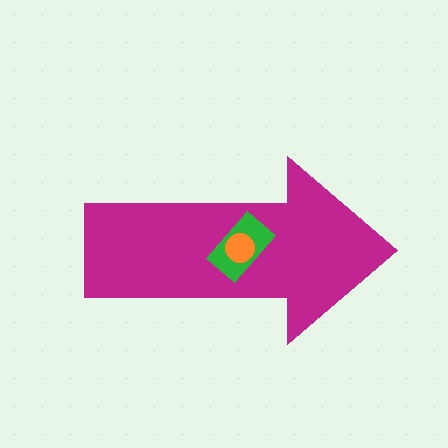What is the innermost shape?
The orange circle.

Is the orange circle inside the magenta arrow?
Yes.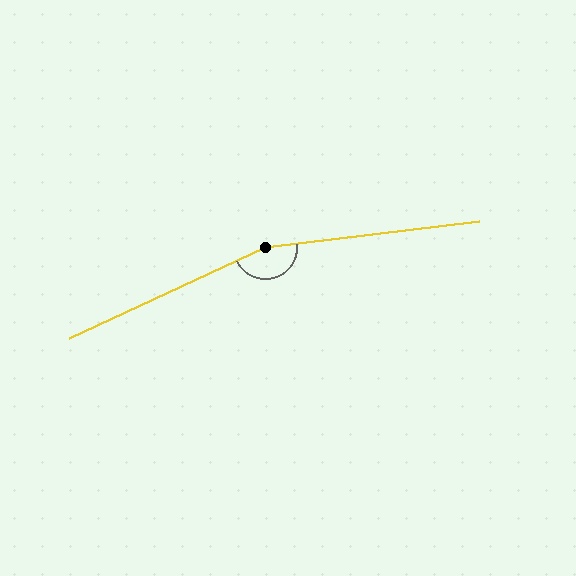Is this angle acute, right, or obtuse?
It is obtuse.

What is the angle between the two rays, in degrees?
Approximately 162 degrees.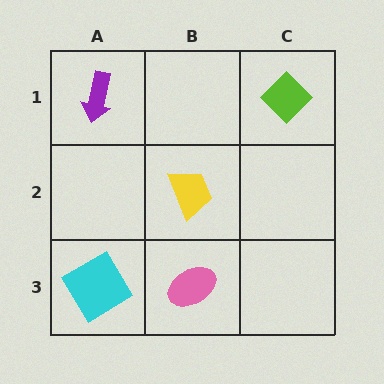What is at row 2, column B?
A yellow trapezoid.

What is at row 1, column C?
A lime diamond.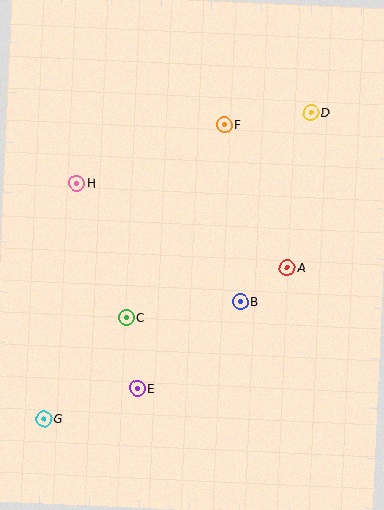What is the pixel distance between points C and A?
The distance between C and A is 168 pixels.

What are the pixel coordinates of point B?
Point B is at (240, 301).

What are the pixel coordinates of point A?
Point A is at (287, 268).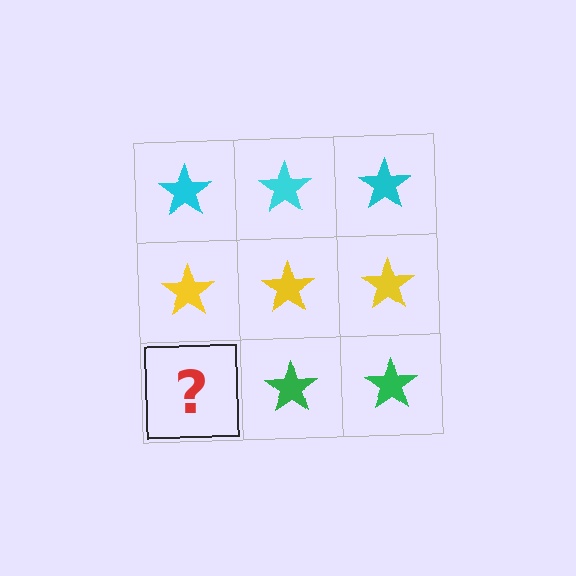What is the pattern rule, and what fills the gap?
The rule is that each row has a consistent color. The gap should be filled with a green star.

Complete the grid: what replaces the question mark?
The question mark should be replaced with a green star.